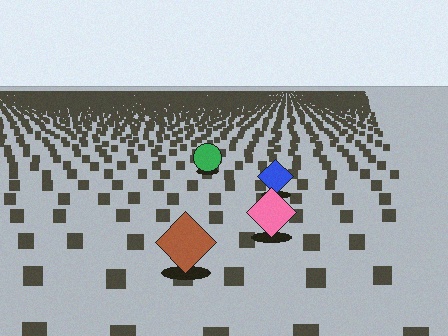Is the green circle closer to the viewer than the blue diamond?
No. The blue diamond is closer — you can tell from the texture gradient: the ground texture is coarser near it.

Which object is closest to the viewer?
The brown diamond is closest. The texture marks near it are larger and more spread out.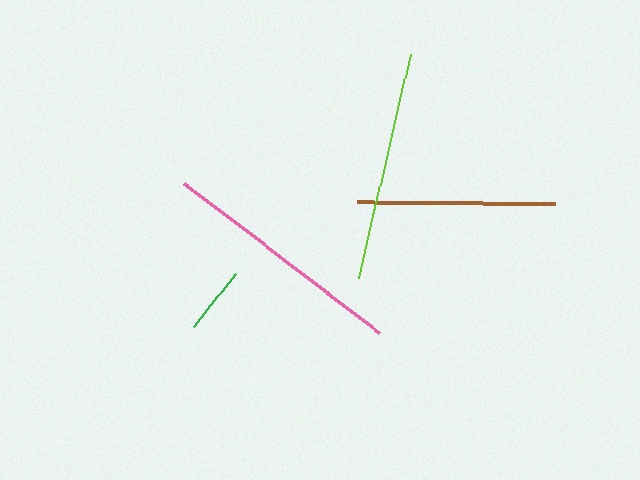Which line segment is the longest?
The pink line is the longest at approximately 247 pixels.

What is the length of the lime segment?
The lime segment is approximately 230 pixels long.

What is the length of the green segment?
The green segment is approximately 68 pixels long.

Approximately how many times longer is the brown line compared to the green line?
The brown line is approximately 2.9 times the length of the green line.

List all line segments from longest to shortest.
From longest to shortest: pink, lime, brown, green.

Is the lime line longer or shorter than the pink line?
The pink line is longer than the lime line.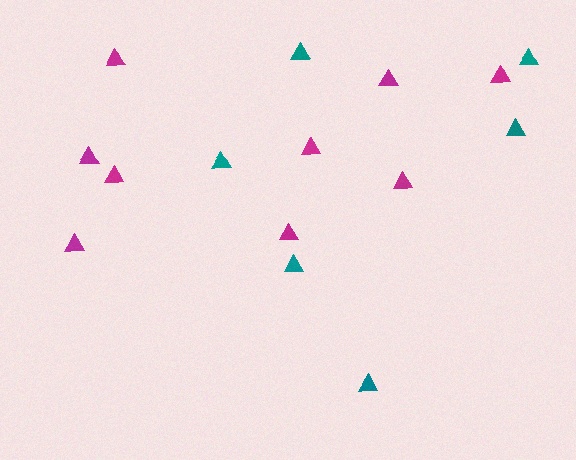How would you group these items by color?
There are 2 groups: one group of teal triangles (6) and one group of magenta triangles (9).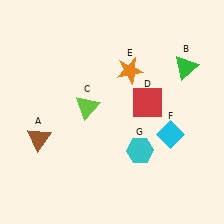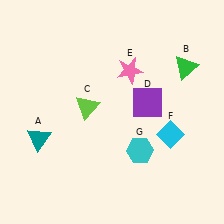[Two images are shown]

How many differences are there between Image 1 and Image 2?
There are 3 differences between the two images.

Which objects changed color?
A changed from brown to teal. D changed from red to purple. E changed from orange to pink.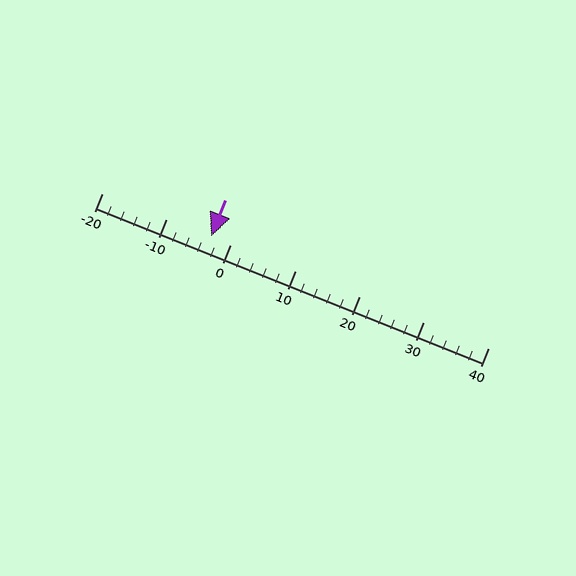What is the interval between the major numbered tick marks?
The major tick marks are spaced 10 units apart.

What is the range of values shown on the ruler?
The ruler shows values from -20 to 40.